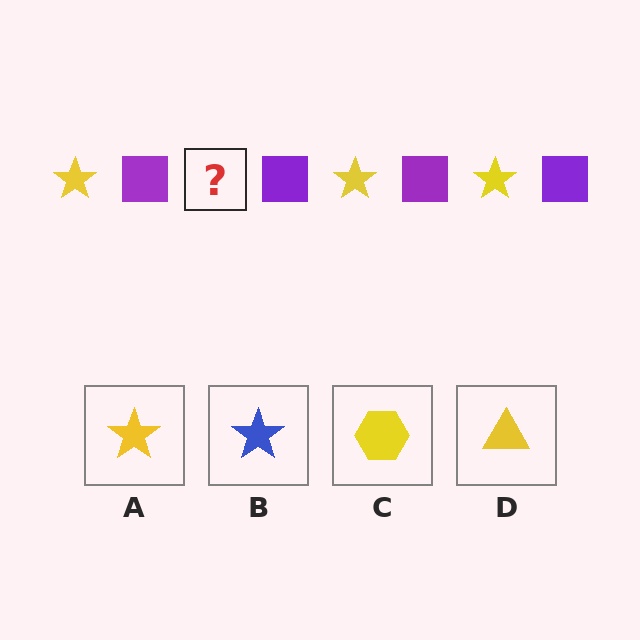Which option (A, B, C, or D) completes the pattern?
A.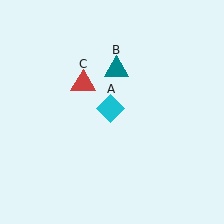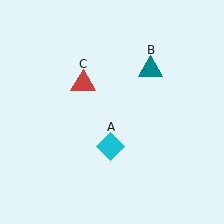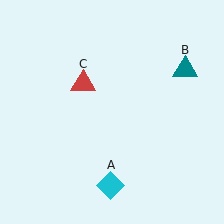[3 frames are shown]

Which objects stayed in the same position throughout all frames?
Red triangle (object C) remained stationary.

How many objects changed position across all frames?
2 objects changed position: cyan diamond (object A), teal triangle (object B).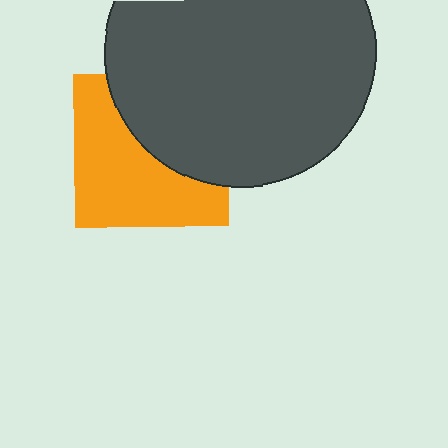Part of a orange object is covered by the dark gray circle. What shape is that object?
It is a square.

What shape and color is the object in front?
The object in front is a dark gray circle.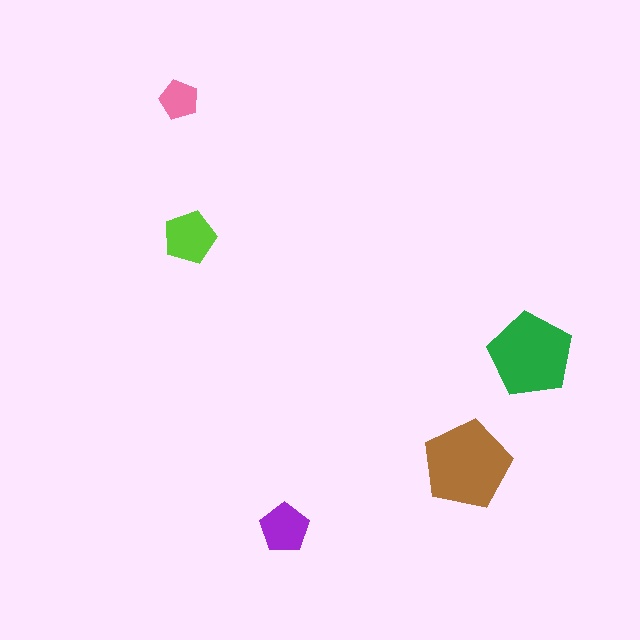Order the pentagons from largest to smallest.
the brown one, the green one, the lime one, the purple one, the pink one.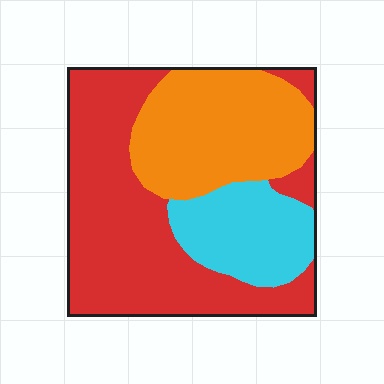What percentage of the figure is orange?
Orange covers 31% of the figure.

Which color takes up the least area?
Cyan, at roughly 20%.